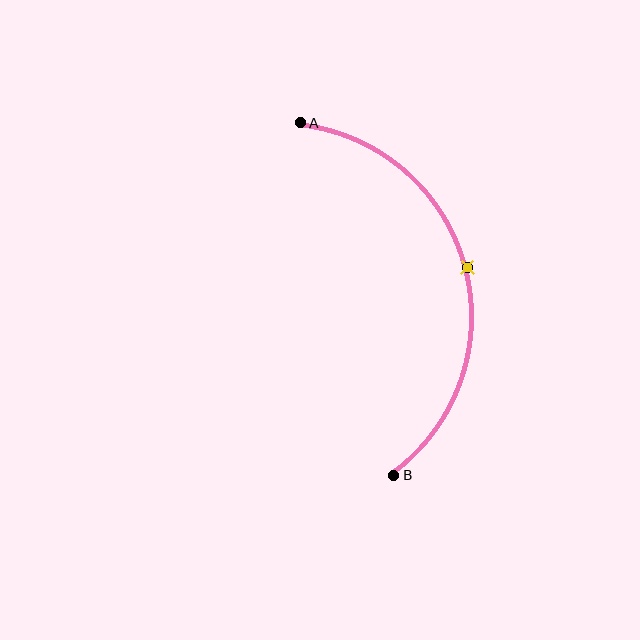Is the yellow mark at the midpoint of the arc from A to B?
Yes. The yellow mark lies on the arc at equal arc-length from both A and B — it is the arc midpoint.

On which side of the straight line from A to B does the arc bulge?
The arc bulges to the right of the straight line connecting A and B.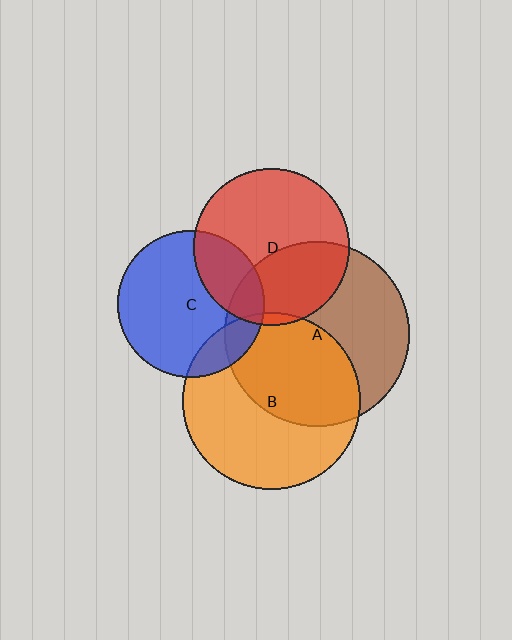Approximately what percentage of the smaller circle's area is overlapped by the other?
Approximately 15%.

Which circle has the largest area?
Circle A (brown).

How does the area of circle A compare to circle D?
Approximately 1.4 times.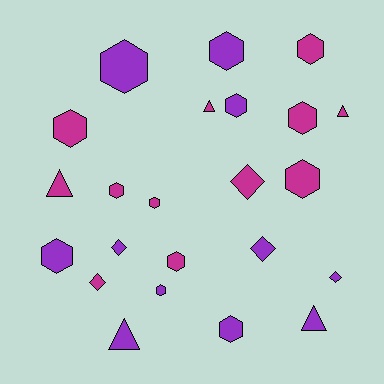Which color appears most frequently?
Magenta, with 12 objects.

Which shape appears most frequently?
Hexagon, with 13 objects.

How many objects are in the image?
There are 23 objects.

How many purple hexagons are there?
There are 6 purple hexagons.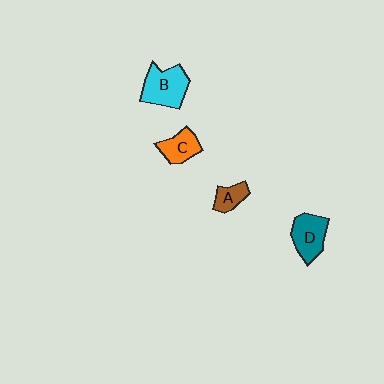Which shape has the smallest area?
Shape A (brown).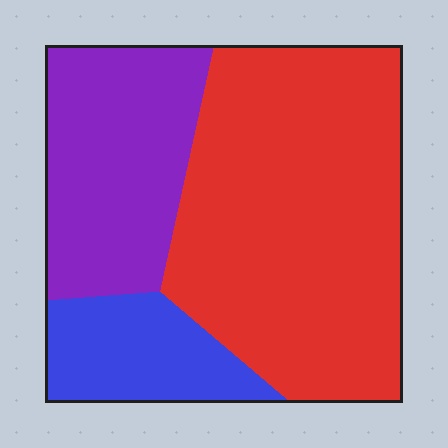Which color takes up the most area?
Red, at roughly 55%.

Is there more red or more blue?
Red.